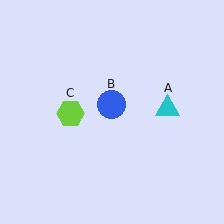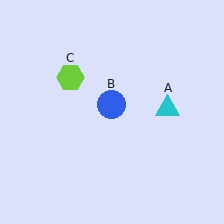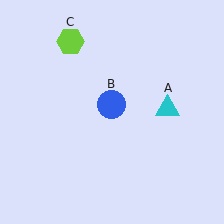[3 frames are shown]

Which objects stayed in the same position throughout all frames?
Cyan triangle (object A) and blue circle (object B) remained stationary.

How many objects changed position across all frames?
1 object changed position: lime hexagon (object C).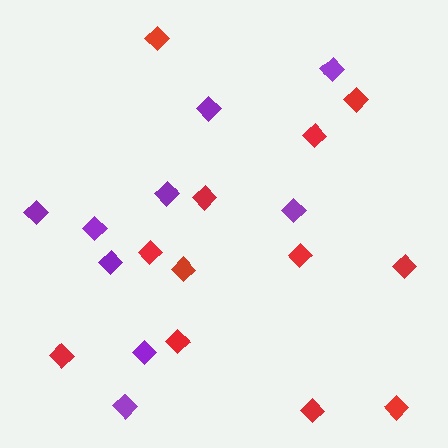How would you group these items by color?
There are 2 groups: one group of red diamonds (12) and one group of purple diamonds (9).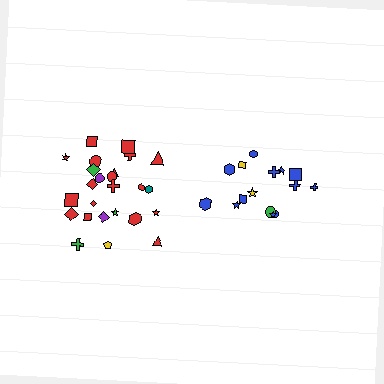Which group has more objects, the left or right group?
The left group.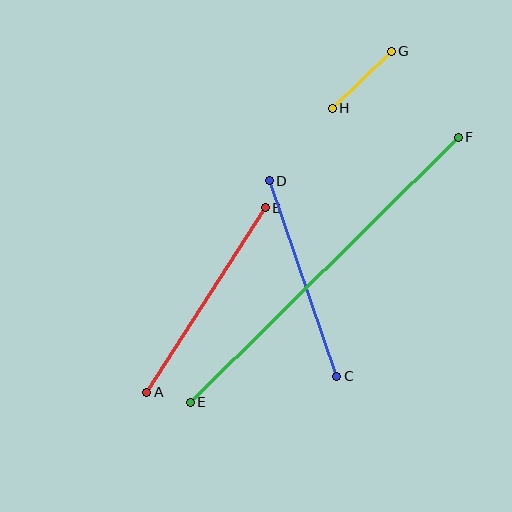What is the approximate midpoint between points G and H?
The midpoint is at approximately (362, 80) pixels.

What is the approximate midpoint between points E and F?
The midpoint is at approximately (324, 270) pixels.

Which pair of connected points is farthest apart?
Points E and F are farthest apart.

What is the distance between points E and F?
The distance is approximately 377 pixels.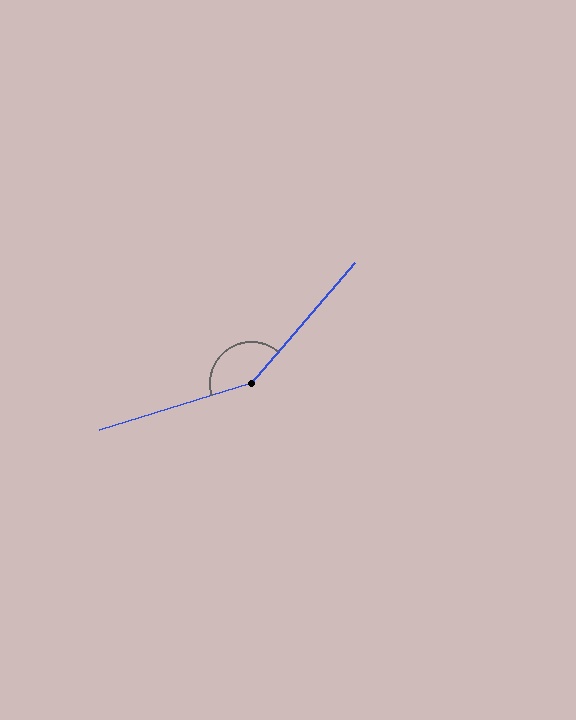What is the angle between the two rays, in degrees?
Approximately 148 degrees.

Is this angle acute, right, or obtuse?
It is obtuse.